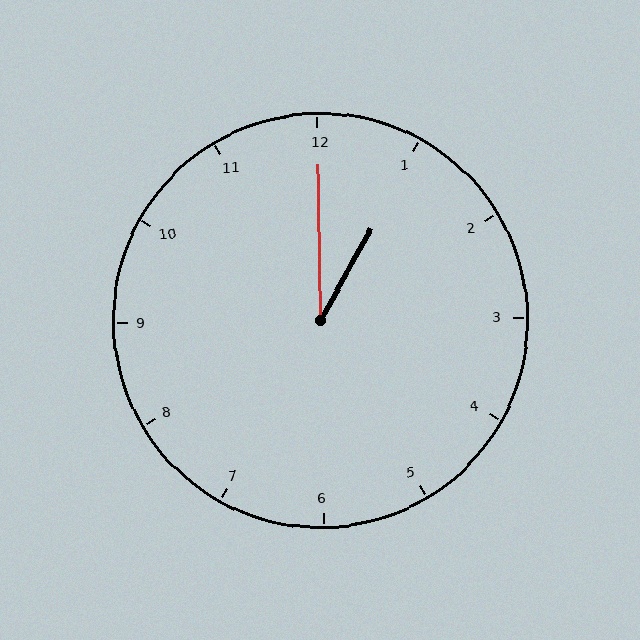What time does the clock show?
1:00.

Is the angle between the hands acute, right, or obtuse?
It is acute.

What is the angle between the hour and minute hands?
Approximately 30 degrees.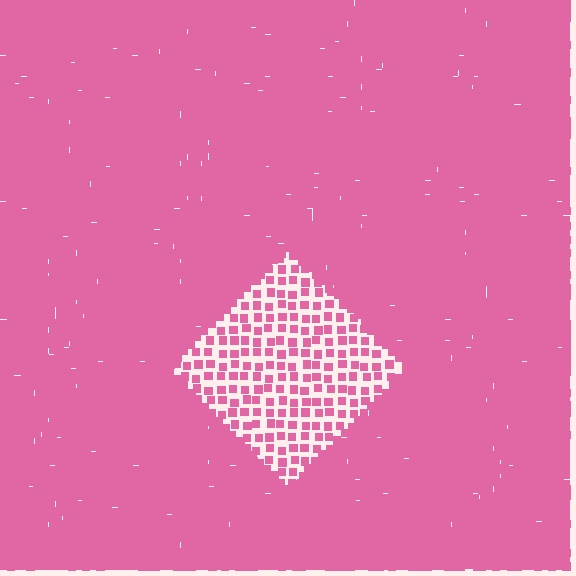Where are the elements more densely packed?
The elements are more densely packed outside the diamond boundary.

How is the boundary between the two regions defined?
The boundary is defined by a change in element density (approximately 3.0x ratio). All elements are the same color, size, and shape.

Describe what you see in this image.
The image contains small pink elements arranged at two different densities. A diamond-shaped region is visible where the elements are less densely packed than the surrounding area.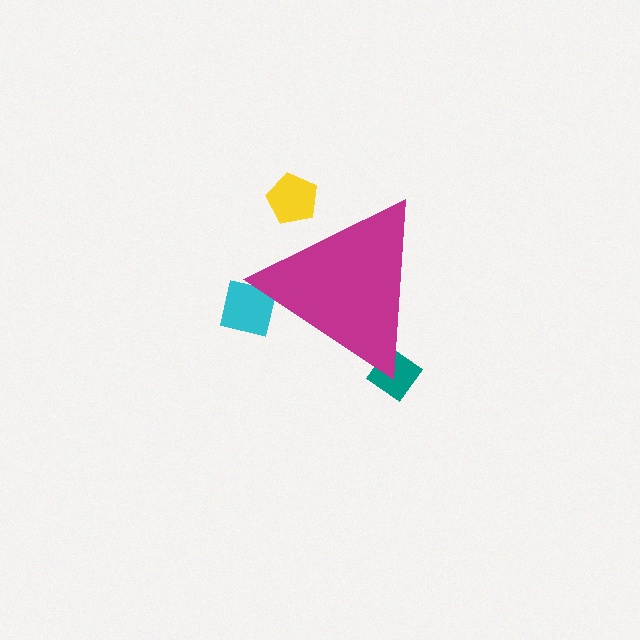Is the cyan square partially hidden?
Yes, the cyan square is partially hidden behind the magenta triangle.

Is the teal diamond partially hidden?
Yes, the teal diamond is partially hidden behind the magenta triangle.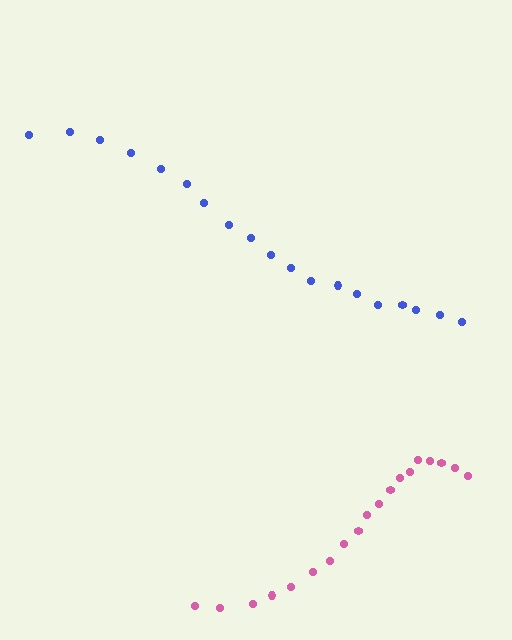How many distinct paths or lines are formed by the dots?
There are 2 distinct paths.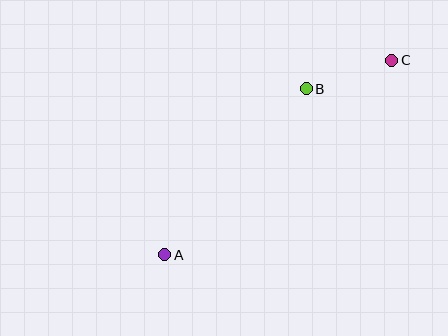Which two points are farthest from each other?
Points A and C are farthest from each other.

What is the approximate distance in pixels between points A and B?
The distance between A and B is approximately 218 pixels.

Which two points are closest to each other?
Points B and C are closest to each other.